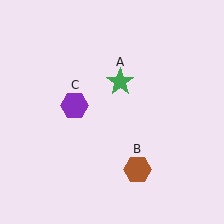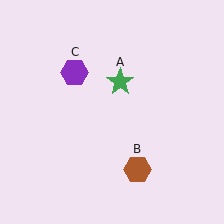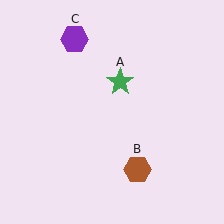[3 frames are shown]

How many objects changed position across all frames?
1 object changed position: purple hexagon (object C).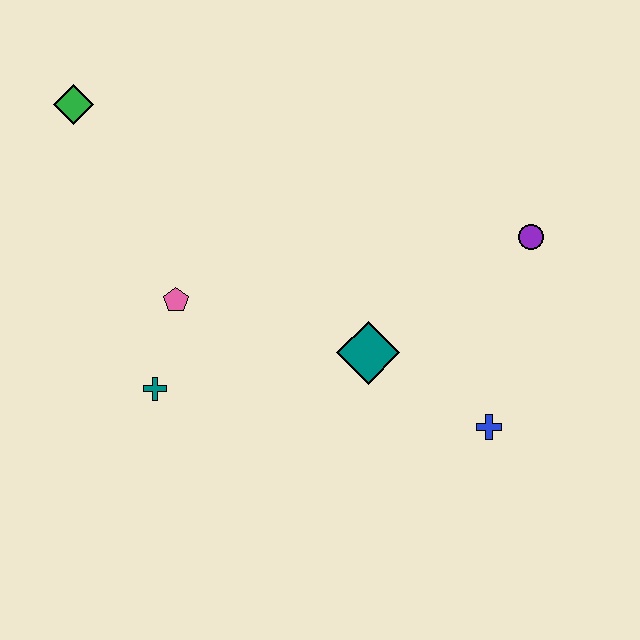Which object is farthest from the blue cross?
The green diamond is farthest from the blue cross.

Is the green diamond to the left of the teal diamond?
Yes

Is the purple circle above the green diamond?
No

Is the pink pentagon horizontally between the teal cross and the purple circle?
Yes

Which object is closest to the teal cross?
The pink pentagon is closest to the teal cross.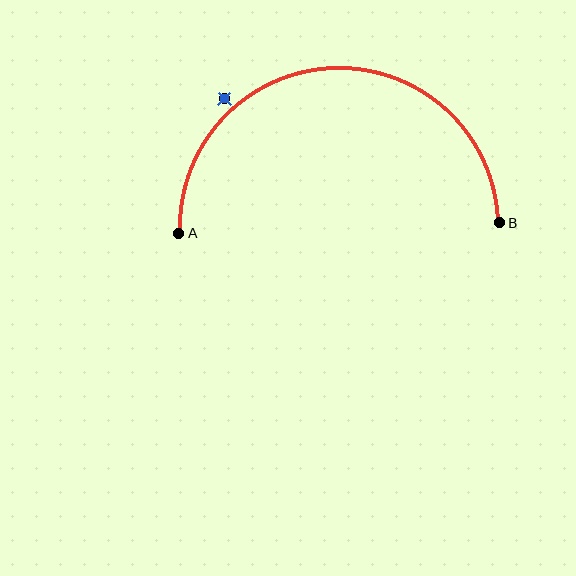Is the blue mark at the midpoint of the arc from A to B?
No — the blue mark does not lie on the arc at all. It sits slightly outside the curve.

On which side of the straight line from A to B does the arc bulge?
The arc bulges above the straight line connecting A and B.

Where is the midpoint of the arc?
The arc midpoint is the point on the curve farthest from the straight line joining A and B. It sits above that line.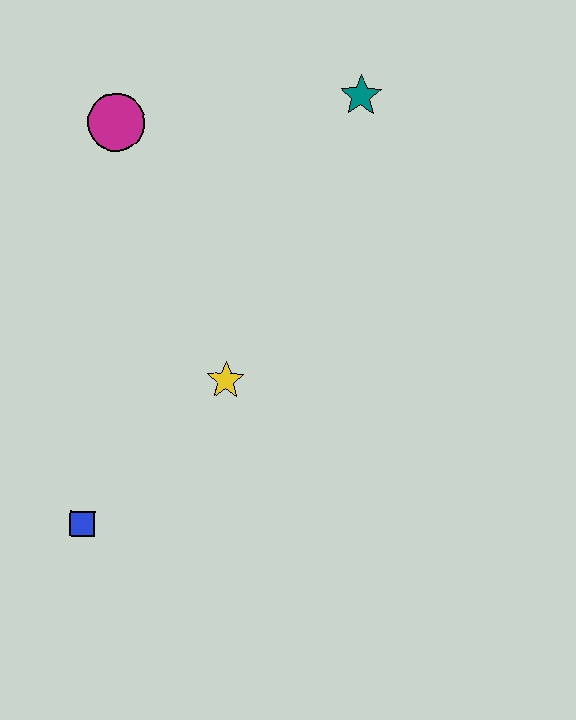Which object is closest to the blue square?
The yellow star is closest to the blue square.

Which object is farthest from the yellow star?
The teal star is farthest from the yellow star.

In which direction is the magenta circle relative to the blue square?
The magenta circle is above the blue square.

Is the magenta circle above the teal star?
No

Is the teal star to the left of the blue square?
No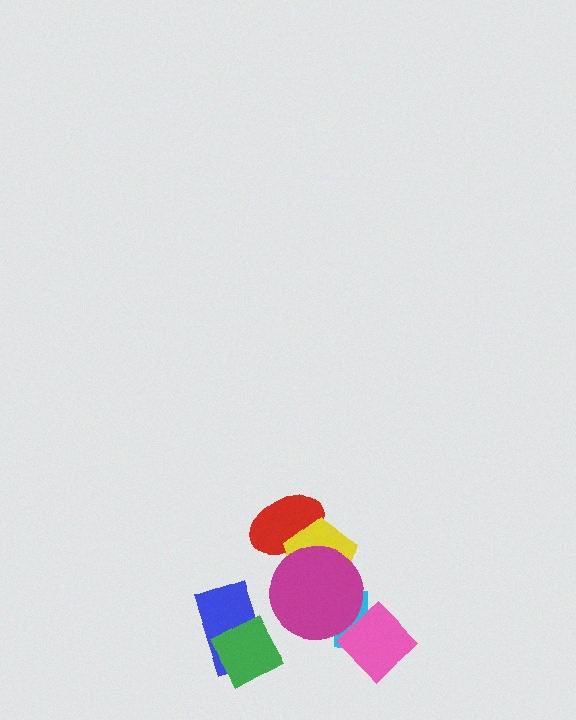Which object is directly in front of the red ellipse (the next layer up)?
The yellow pentagon is directly in front of the red ellipse.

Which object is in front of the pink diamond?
The magenta circle is in front of the pink diamond.